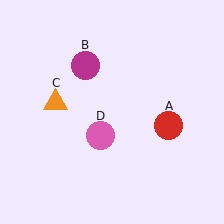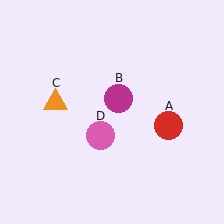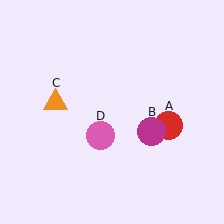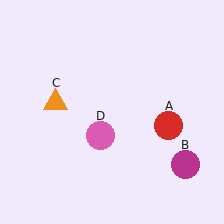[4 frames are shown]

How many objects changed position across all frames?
1 object changed position: magenta circle (object B).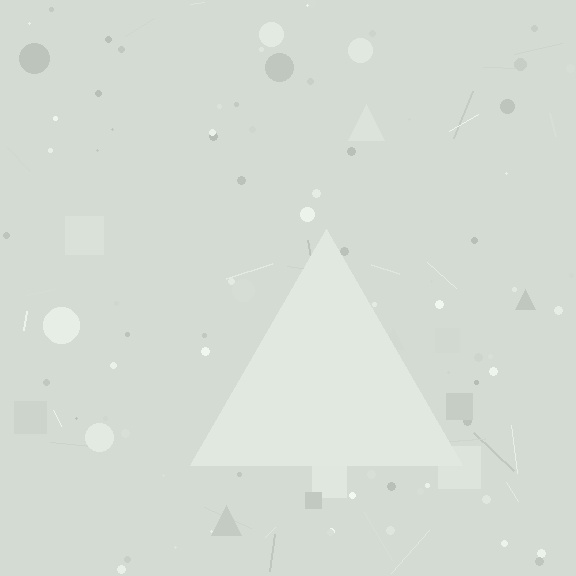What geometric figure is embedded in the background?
A triangle is embedded in the background.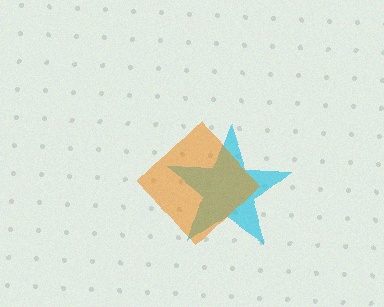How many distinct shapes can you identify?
There are 2 distinct shapes: a cyan star, an orange diamond.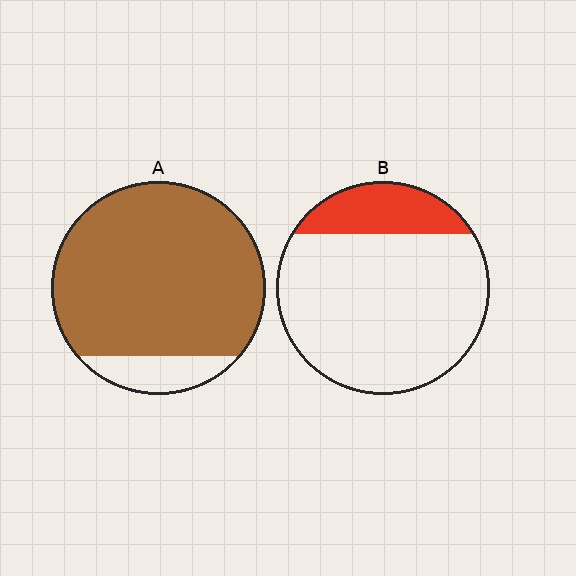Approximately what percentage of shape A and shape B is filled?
A is approximately 90% and B is approximately 20%.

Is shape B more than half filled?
No.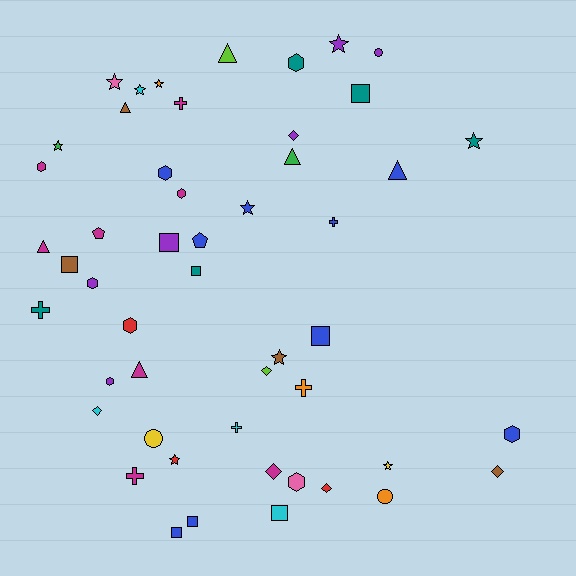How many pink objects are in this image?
There are 2 pink objects.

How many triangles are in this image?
There are 6 triangles.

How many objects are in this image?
There are 50 objects.